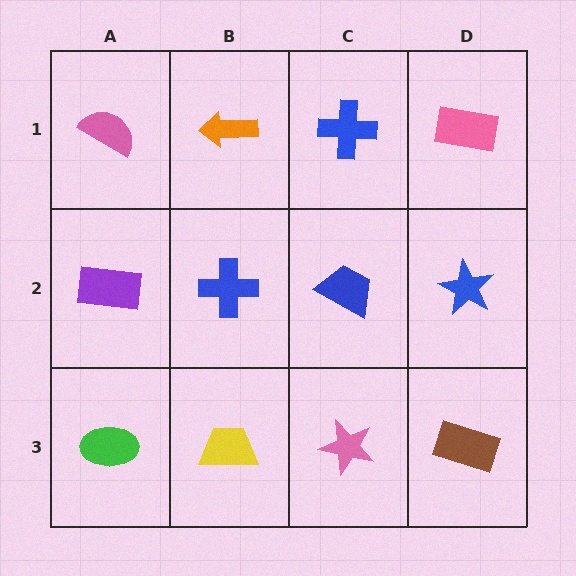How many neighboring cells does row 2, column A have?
3.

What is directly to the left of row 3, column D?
A pink star.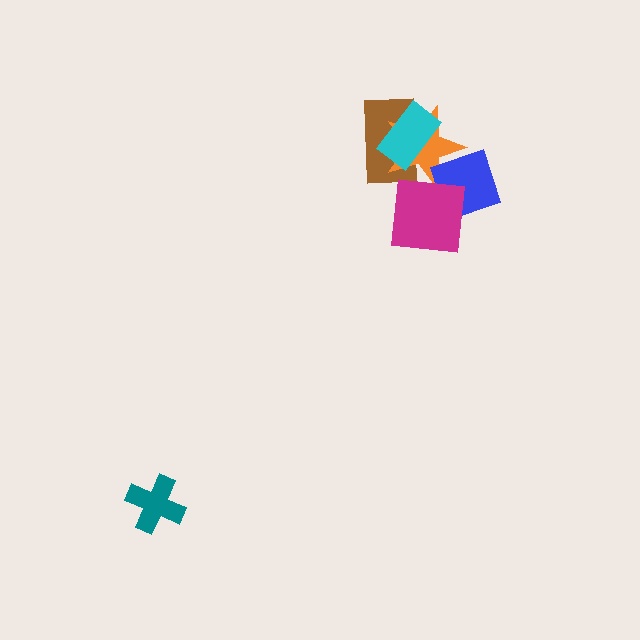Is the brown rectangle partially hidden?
Yes, it is partially covered by another shape.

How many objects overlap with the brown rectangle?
2 objects overlap with the brown rectangle.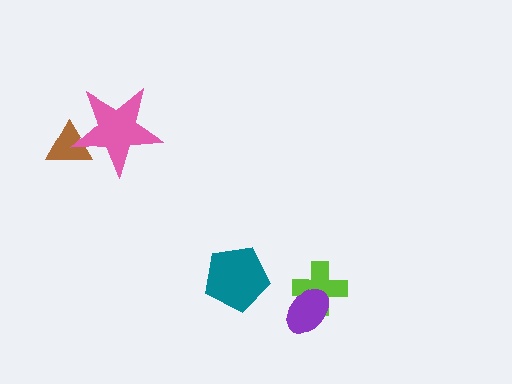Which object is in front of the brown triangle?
The pink star is in front of the brown triangle.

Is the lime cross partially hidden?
Yes, it is partially covered by another shape.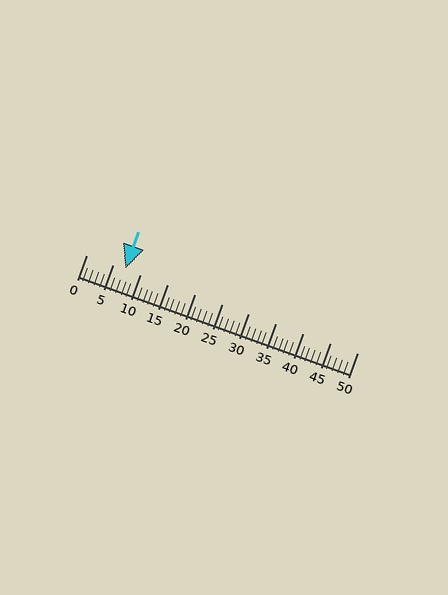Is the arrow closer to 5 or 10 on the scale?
The arrow is closer to 5.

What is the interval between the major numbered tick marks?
The major tick marks are spaced 5 units apart.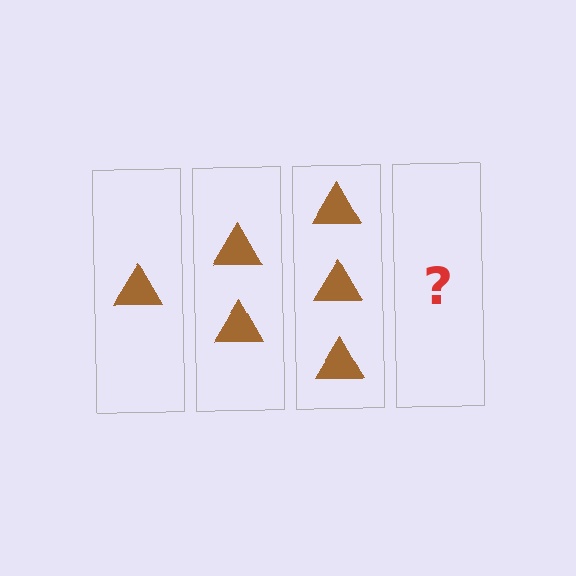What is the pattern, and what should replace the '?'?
The pattern is that each step adds one more triangle. The '?' should be 4 triangles.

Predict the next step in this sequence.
The next step is 4 triangles.